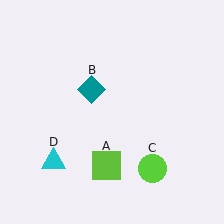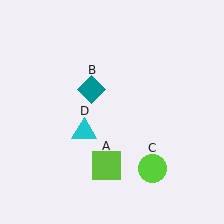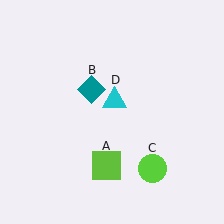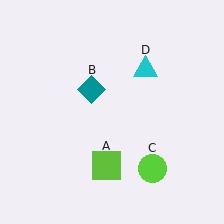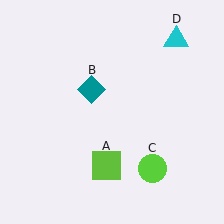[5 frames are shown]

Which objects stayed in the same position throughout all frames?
Lime square (object A) and teal diamond (object B) and lime circle (object C) remained stationary.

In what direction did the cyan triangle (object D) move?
The cyan triangle (object D) moved up and to the right.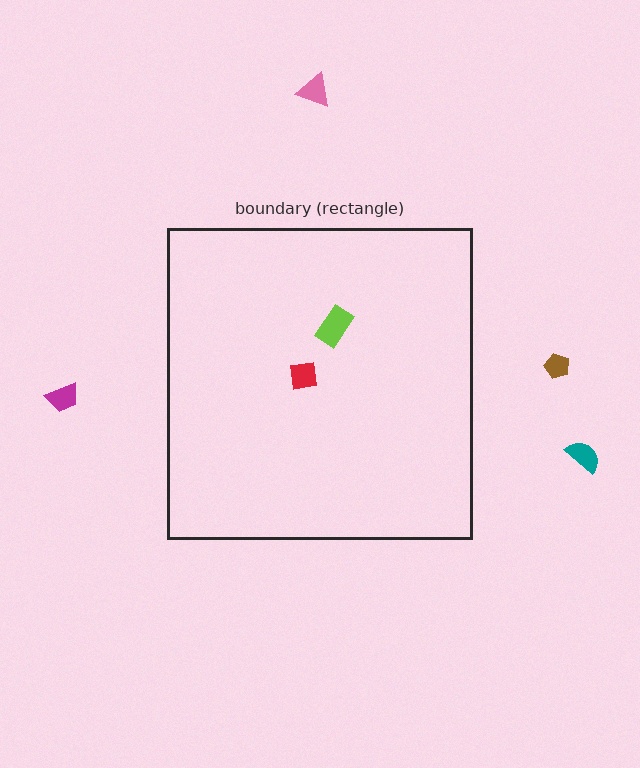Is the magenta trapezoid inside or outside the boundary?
Outside.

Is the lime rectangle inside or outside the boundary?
Inside.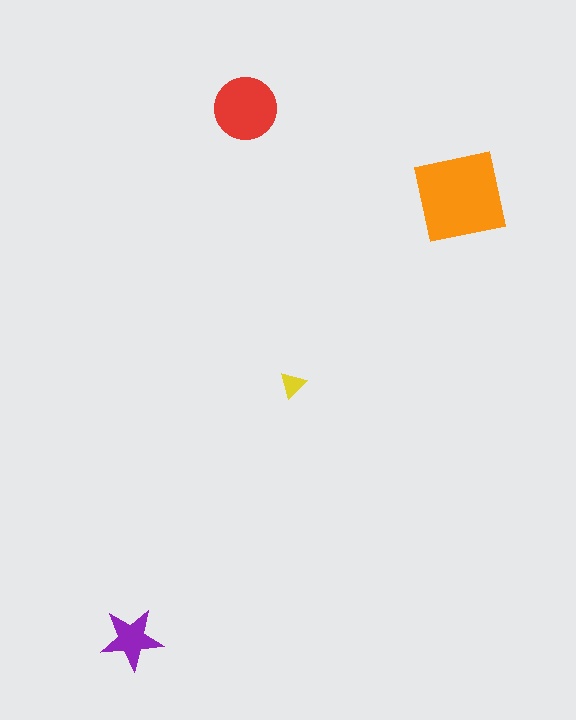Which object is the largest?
The orange square.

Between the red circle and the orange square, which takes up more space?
The orange square.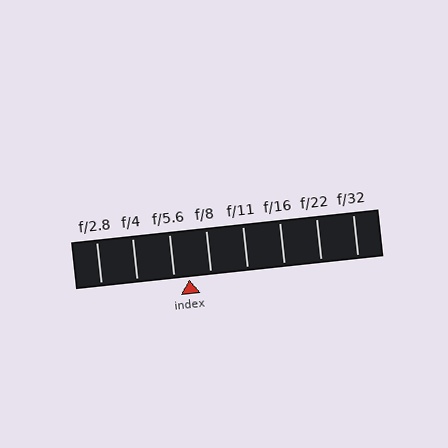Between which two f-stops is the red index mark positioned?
The index mark is between f/5.6 and f/8.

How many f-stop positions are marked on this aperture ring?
There are 8 f-stop positions marked.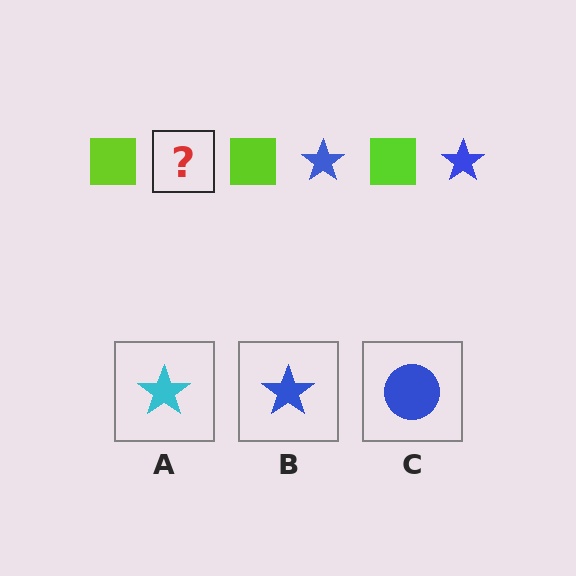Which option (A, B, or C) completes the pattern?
B.